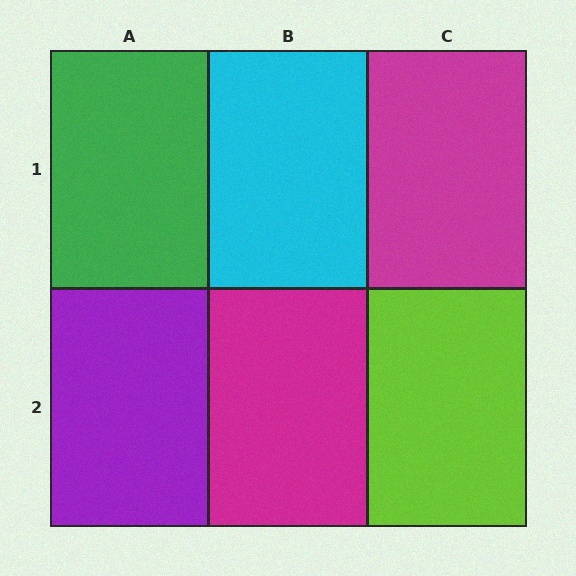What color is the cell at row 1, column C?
Magenta.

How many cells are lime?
1 cell is lime.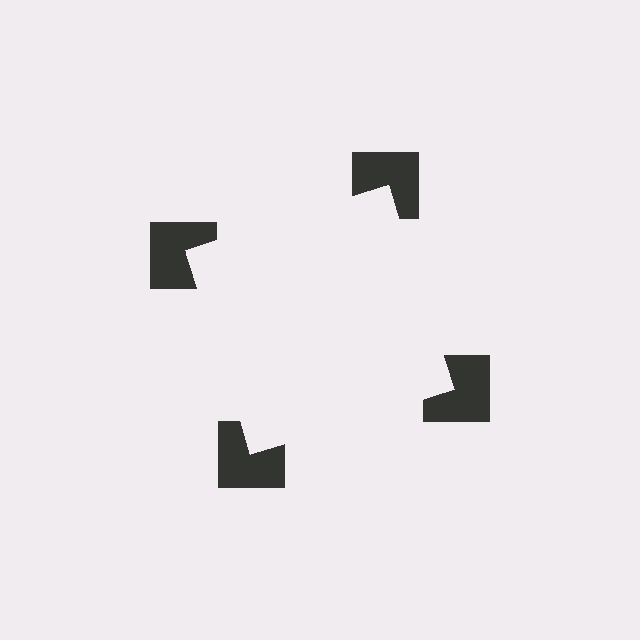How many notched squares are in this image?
There are 4 — one at each vertex of the illusory square.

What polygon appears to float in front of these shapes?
An illusory square — its edges are inferred from the aligned wedge cuts in the notched squares, not physically drawn.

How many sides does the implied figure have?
4 sides.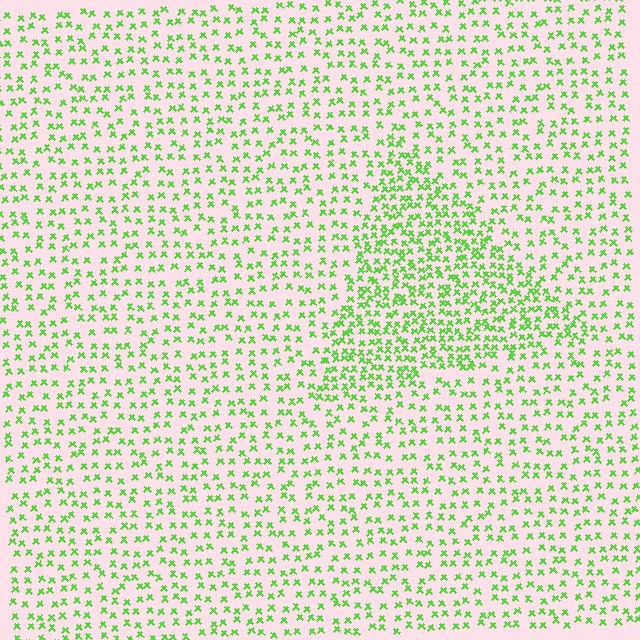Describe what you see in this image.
The image contains small lime elements arranged at two different densities. A triangle-shaped region is visible where the elements are more densely packed than the surrounding area.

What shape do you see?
I see a triangle.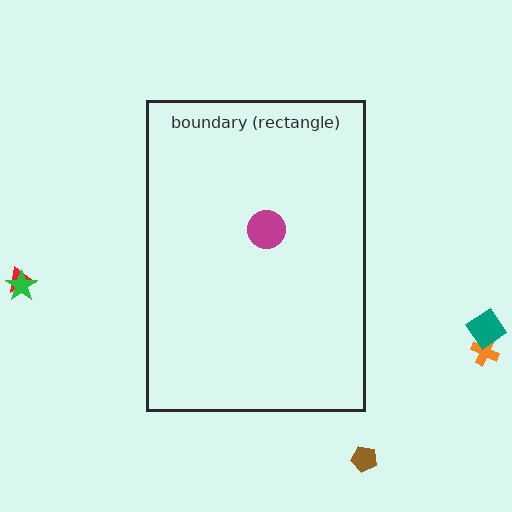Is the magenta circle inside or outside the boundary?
Inside.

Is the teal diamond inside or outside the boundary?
Outside.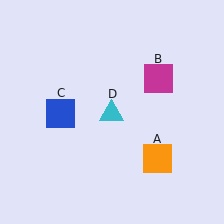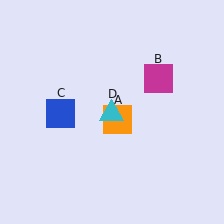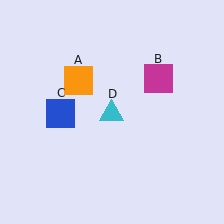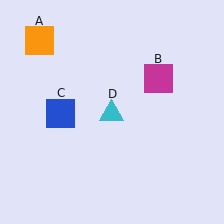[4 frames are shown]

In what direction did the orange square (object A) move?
The orange square (object A) moved up and to the left.